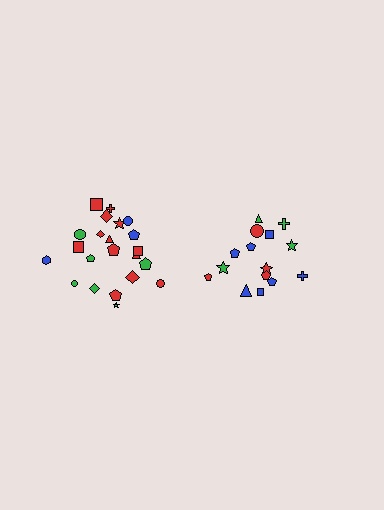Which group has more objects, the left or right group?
The left group.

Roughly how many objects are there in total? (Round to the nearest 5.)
Roughly 35 objects in total.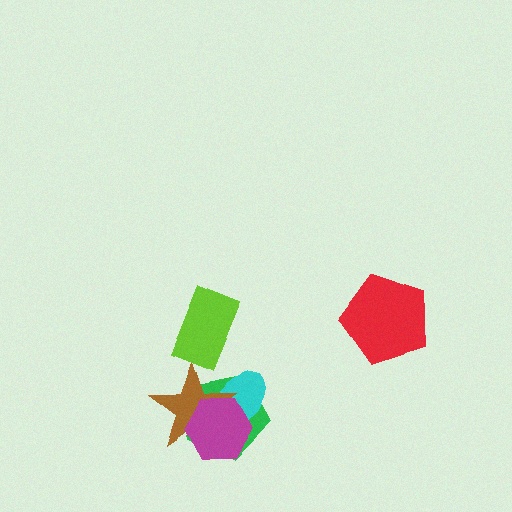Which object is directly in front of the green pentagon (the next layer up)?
The cyan ellipse is directly in front of the green pentagon.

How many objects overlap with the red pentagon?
0 objects overlap with the red pentagon.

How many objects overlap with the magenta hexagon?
3 objects overlap with the magenta hexagon.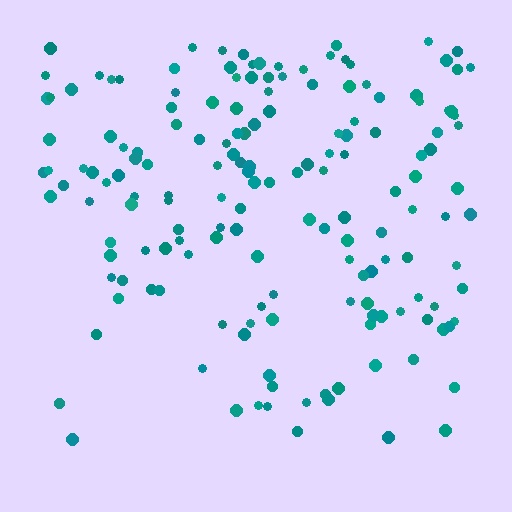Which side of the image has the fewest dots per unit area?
The bottom.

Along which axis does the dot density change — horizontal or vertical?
Vertical.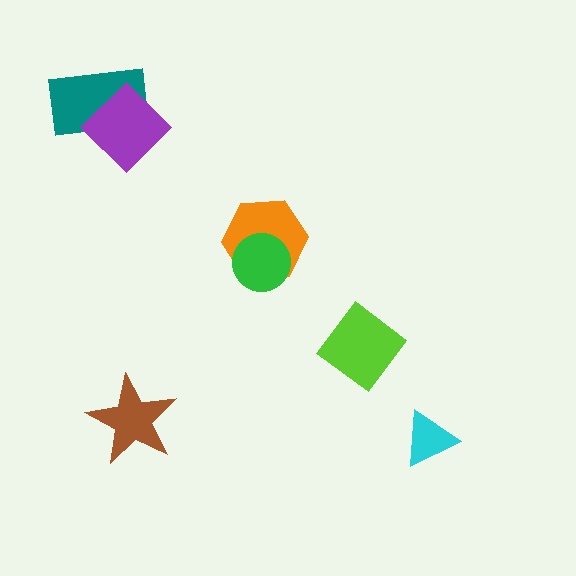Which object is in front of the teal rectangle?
The purple diamond is in front of the teal rectangle.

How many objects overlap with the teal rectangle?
1 object overlaps with the teal rectangle.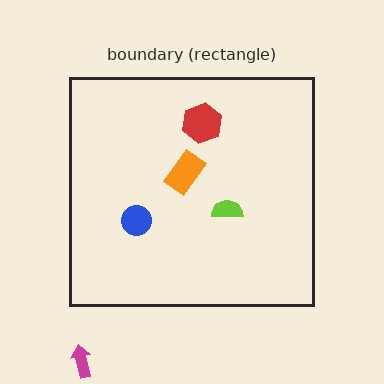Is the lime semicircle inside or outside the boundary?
Inside.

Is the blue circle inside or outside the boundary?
Inside.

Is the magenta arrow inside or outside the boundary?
Outside.